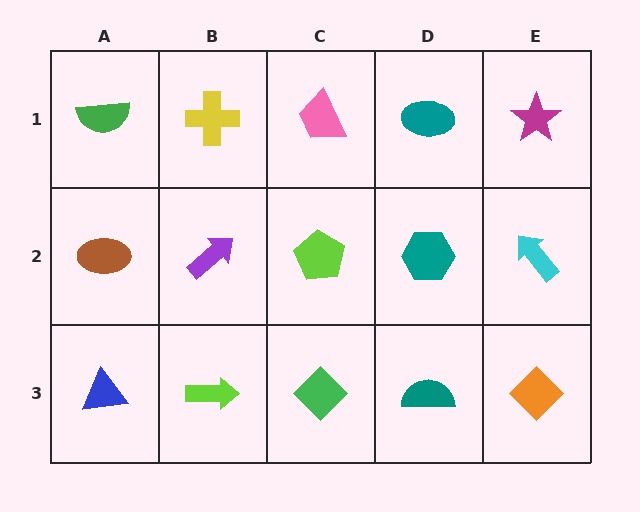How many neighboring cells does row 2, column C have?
4.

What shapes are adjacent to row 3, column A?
A brown ellipse (row 2, column A), a lime arrow (row 3, column B).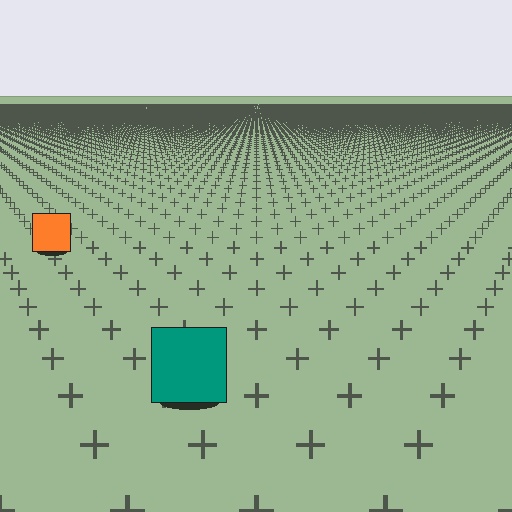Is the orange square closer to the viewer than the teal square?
No. The teal square is closer — you can tell from the texture gradient: the ground texture is coarser near it.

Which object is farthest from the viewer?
The orange square is farthest from the viewer. It appears smaller and the ground texture around it is denser.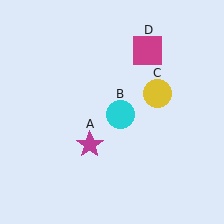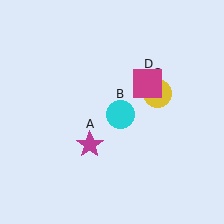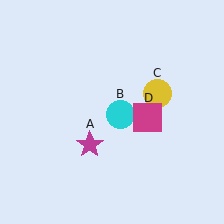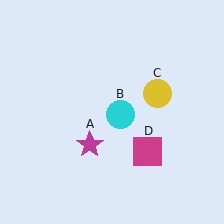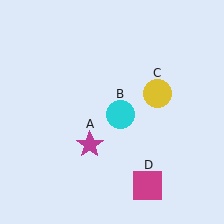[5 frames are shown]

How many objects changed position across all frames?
1 object changed position: magenta square (object D).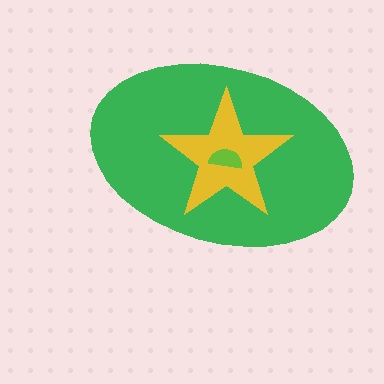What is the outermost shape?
The green ellipse.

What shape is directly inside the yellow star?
The lime semicircle.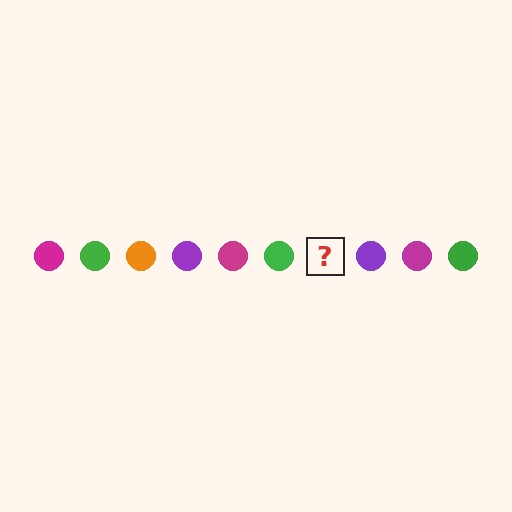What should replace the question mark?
The question mark should be replaced with an orange circle.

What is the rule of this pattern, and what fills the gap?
The rule is that the pattern cycles through magenta, green, orange, purple circles. The gap should be filled with an orange circle.